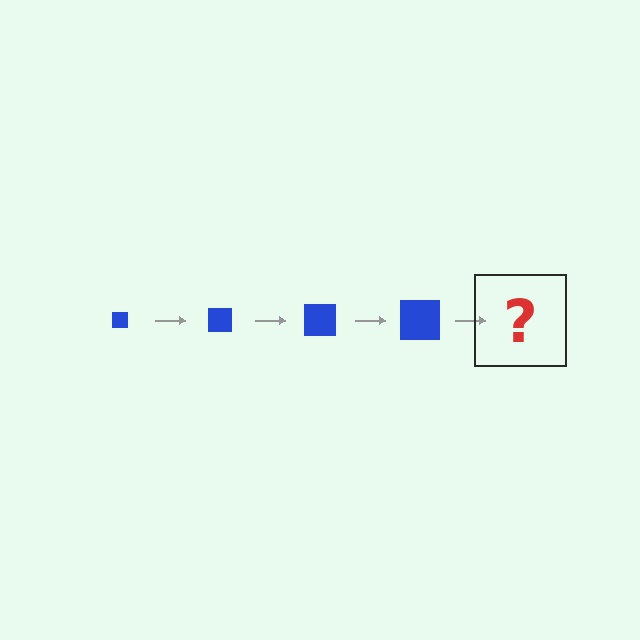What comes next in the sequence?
The next element should be a blue square, larger than the previous one.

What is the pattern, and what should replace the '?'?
The pattern is that the square gets progressively larger each step. The '?' should be a blue square, larger than the previous one.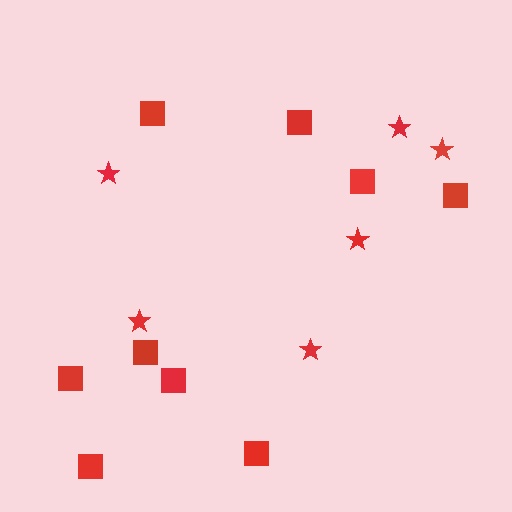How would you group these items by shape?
There are 2 groups: one group of stars (6) and one group of squares (9).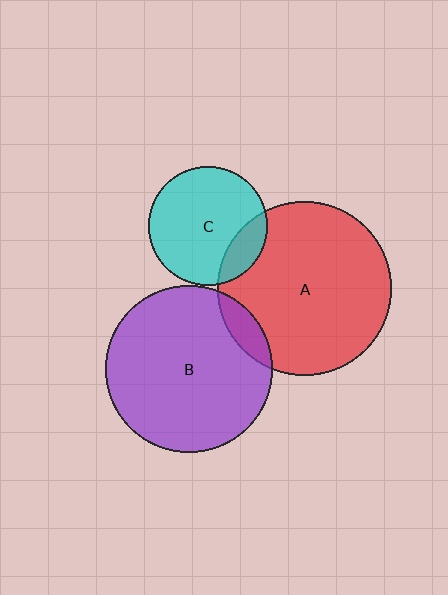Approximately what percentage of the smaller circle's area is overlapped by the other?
Approximately 10%.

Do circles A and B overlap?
Yes.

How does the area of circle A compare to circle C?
Approximately 2.2 times.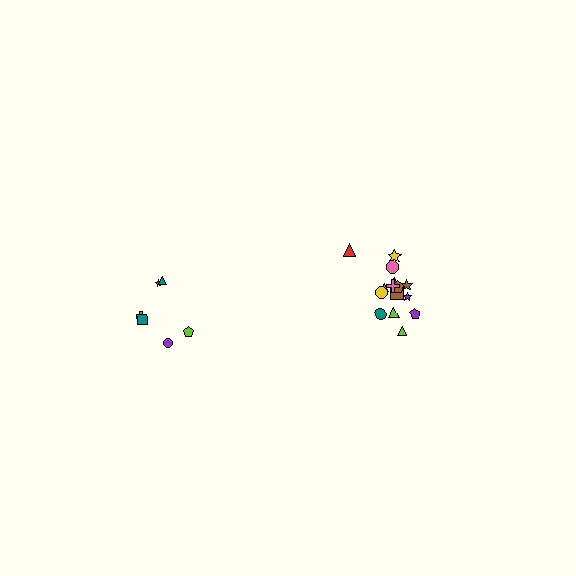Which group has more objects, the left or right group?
The right group.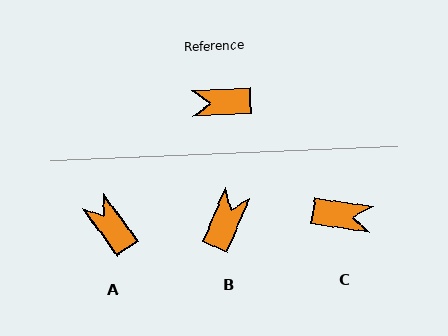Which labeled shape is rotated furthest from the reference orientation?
C, about 168 degrees away.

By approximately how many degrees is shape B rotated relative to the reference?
Approximately 117 degrees clockwise.